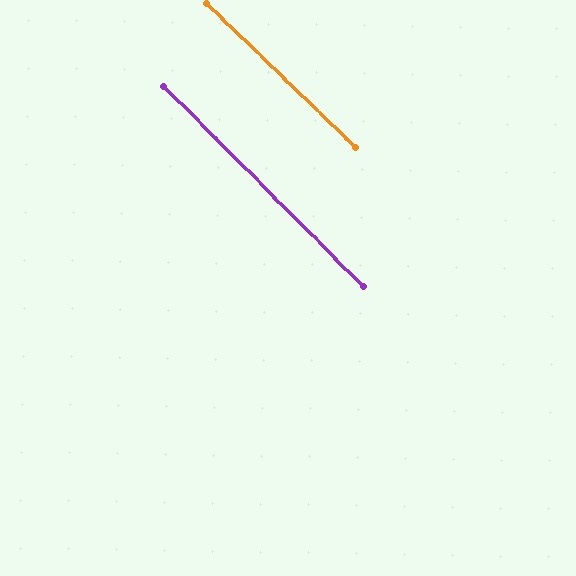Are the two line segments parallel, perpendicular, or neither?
Parallel — their directions differ by only 1.3°.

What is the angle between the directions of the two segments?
Approximately 1 degree.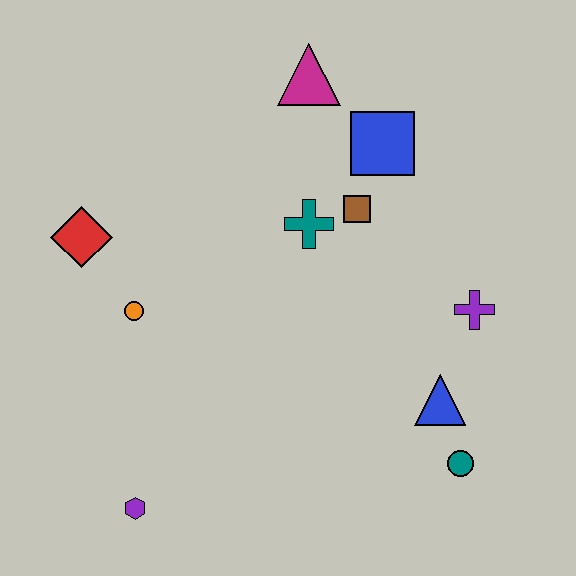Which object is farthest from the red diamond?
The teal circle is farthest from the red diamond.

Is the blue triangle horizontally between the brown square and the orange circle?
No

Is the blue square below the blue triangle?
No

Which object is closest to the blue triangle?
The teal circle is closest to the blue triangle.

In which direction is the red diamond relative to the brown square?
The red diamond is to the left of the brown square.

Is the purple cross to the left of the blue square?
No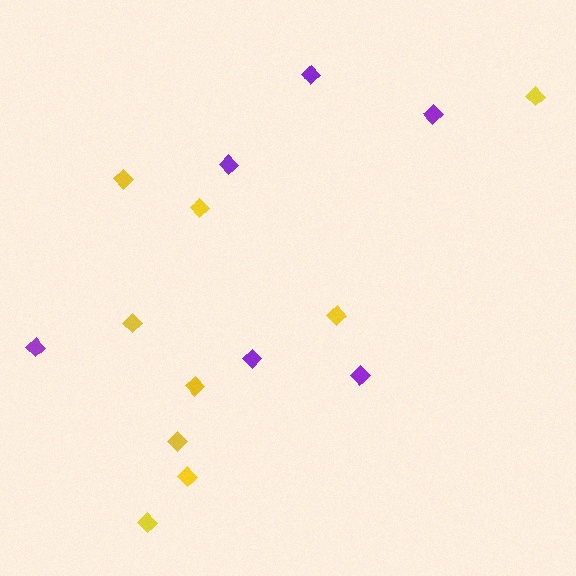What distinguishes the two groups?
There are 2 groups: one group of purple diamonds (6) and one group of yellow diamonds (9).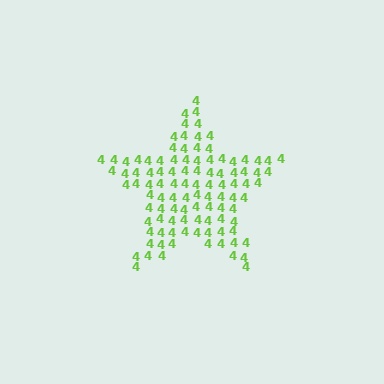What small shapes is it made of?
It is made of small digit 4's.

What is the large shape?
The large shape is a star.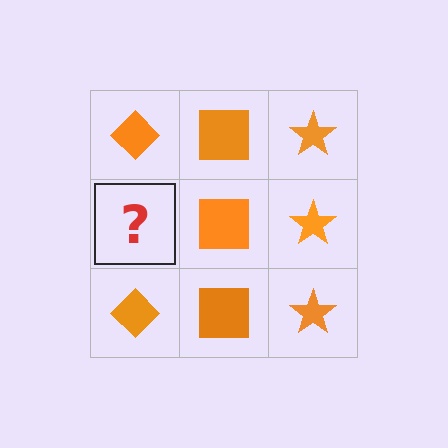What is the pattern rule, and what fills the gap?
The rule is that each column has a consistent shape. The gap should be filled with an orange diamond.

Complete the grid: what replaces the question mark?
The question mark should be replaced with an orange diamond.